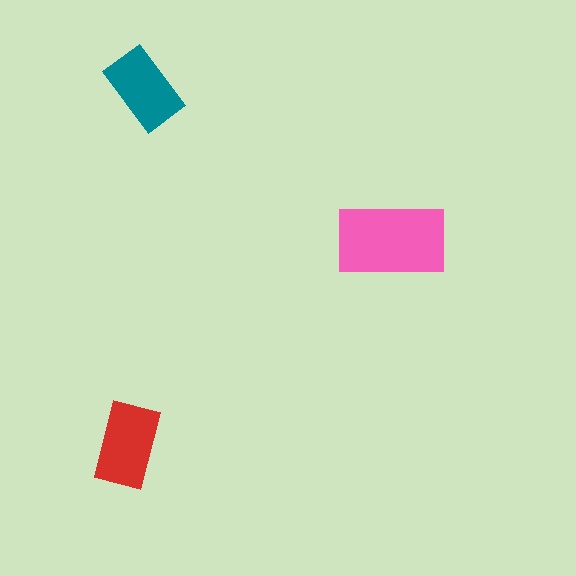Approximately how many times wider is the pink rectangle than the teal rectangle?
About 1.5 times wider.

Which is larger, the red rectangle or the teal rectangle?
The red one.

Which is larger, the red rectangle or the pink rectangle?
The pink one.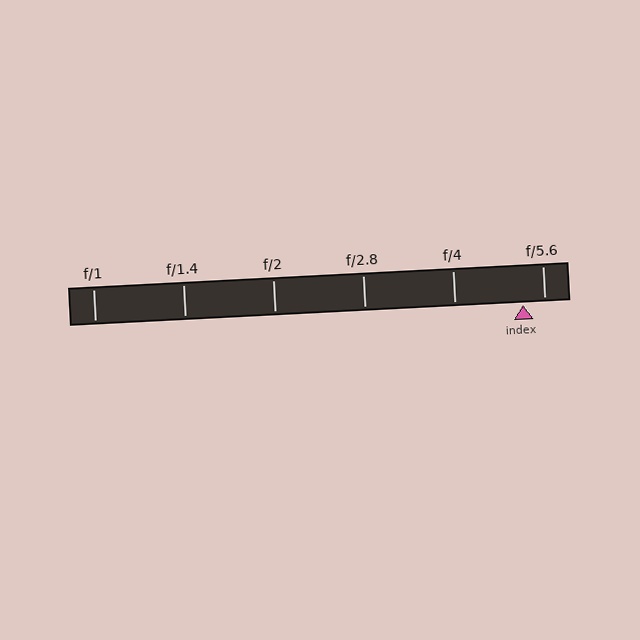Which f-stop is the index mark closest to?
The index mark is closest to f/5.6.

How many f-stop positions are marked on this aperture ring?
There are 6 f-stop positions marked.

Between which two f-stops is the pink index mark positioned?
The index mark is between f/4 and f/5.6.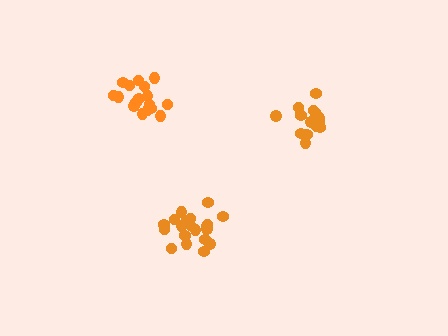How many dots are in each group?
Group 1: 17 dots, Group 2: 20 dots, Group 3: 17 dots (54 total).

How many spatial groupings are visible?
There are 3 spatial groupings.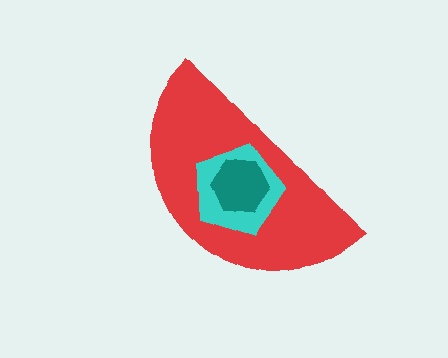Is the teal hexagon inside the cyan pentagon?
Yes.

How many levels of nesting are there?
3.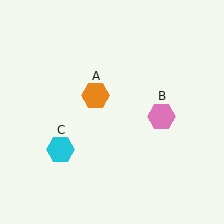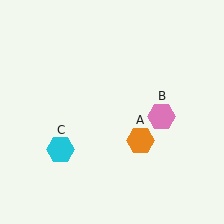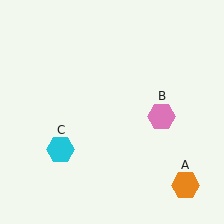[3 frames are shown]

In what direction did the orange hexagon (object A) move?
The orange hexagon (object A) moved down and to the right.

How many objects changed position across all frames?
1 object changed position: orange hexagon (object A).